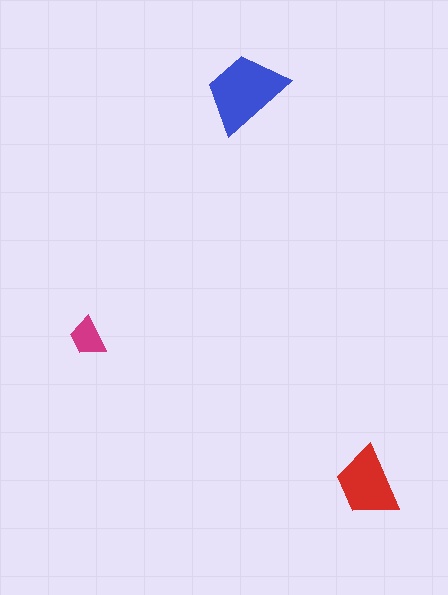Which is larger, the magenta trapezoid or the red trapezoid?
The red one.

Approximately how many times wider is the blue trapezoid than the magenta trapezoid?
About 2 times wider.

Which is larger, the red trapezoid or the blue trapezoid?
The blue one.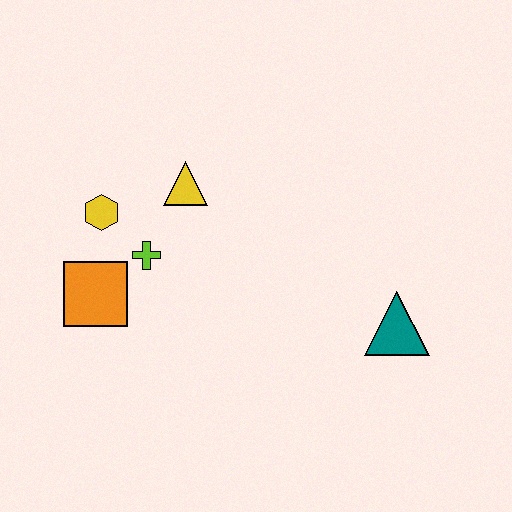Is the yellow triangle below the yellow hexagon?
No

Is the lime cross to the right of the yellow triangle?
No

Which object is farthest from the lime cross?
The teal triangle is farthest from the lime cross.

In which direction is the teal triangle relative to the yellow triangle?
The teal triangle is to the right of the yellow triangle.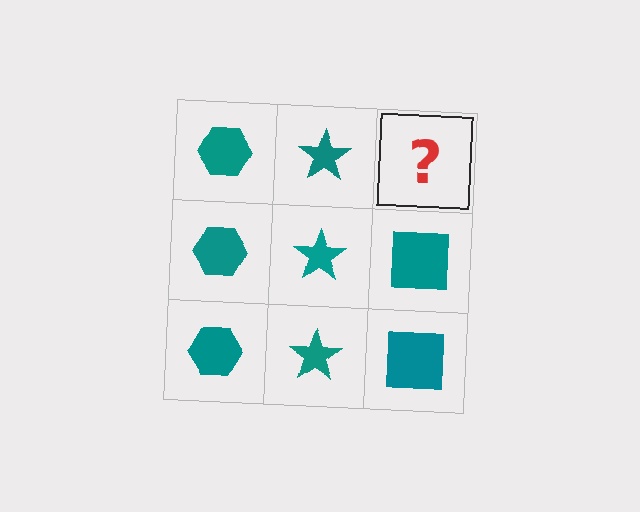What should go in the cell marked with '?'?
The missing cell should contain a teal square.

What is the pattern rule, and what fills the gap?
The rule is that each column has a consistent shape. The gap should be filled with a teal square.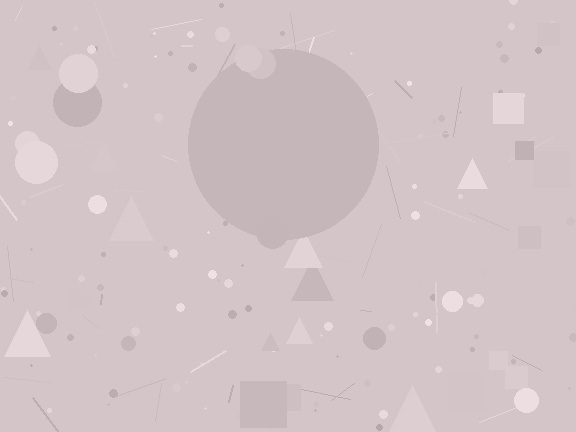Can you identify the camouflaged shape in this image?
The camouflaged shape is a circle.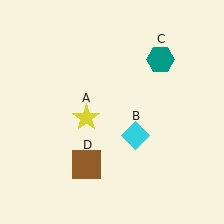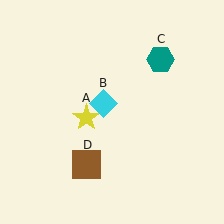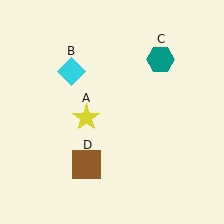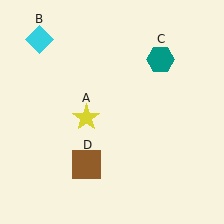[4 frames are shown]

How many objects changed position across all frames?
1 object changed position: cyan diamond (object B).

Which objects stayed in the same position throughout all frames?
Yellow star (object A) and teal hexagon (object C) and brown square (object D) remained stationary.